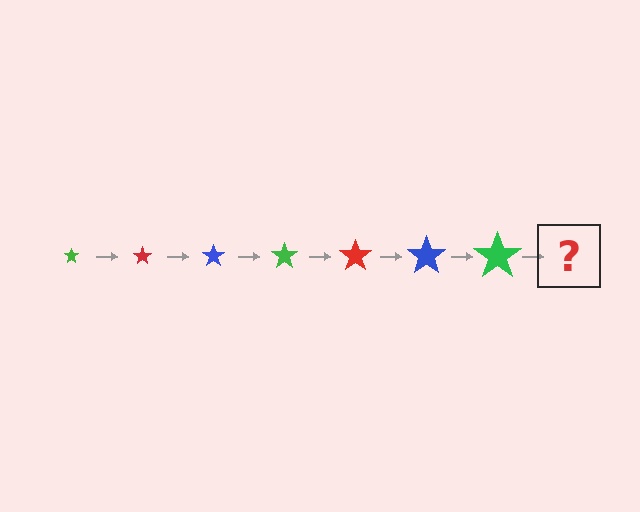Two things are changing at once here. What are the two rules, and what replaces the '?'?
The two rules are that the star grows larger each step and the color cycles through green, red, and blue. The '?' should be a red star, larger than the previous one.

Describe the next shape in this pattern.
It should be a red star, larger than the previous one.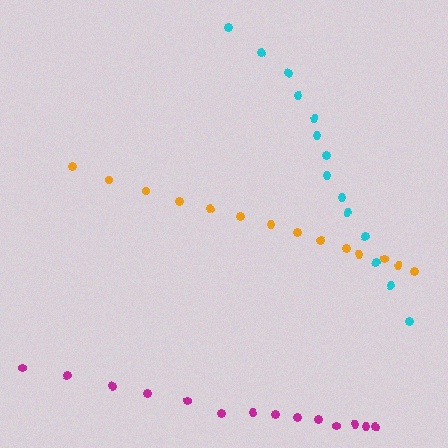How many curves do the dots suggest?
There are 3 distinct paths.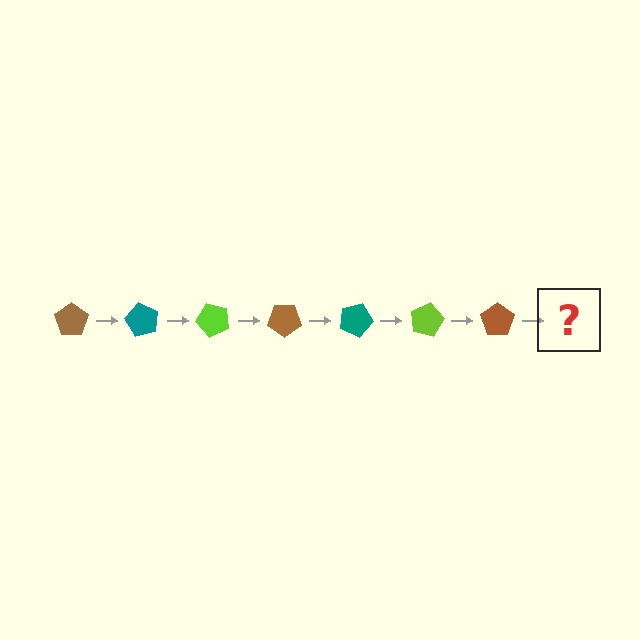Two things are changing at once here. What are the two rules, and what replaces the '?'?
The two rules are that it rotates 60 degrees each step and the color cycles through brown, teal, and lime. The '?' should be a teal pentagon, rotated 420 degrees from the start.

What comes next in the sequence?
The next element should be a teal pentagon, rotated 420 degrees from the start.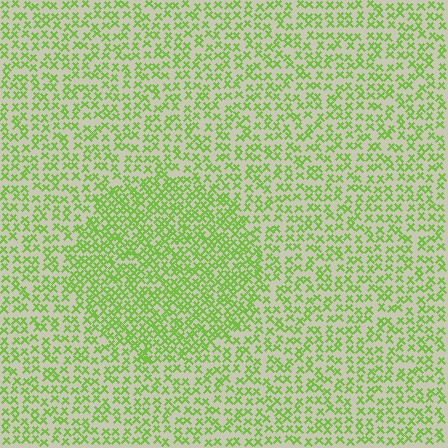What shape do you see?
I see a circle.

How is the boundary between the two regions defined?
The boundary is defined by a change in element density (approximately 1.7x ratio). All elements are the same color, size, and shape.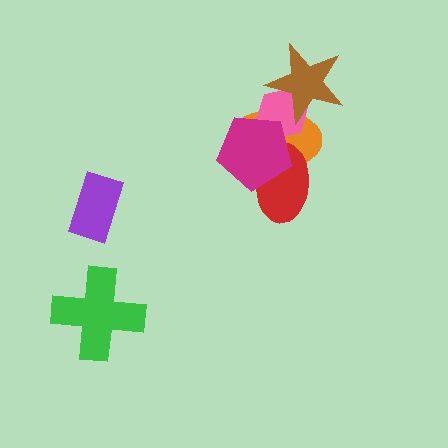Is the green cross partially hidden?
No, no other shape covers it.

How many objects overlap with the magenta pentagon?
3 objects overlap with the magenta pentagon.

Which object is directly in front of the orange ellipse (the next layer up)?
The red ellipse is directly in front of the orange ellipse.